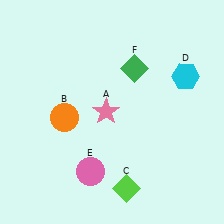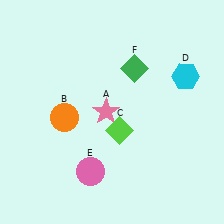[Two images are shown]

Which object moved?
The lime diamond (C) moved up.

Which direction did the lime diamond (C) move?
The lime diamond (C) moved up.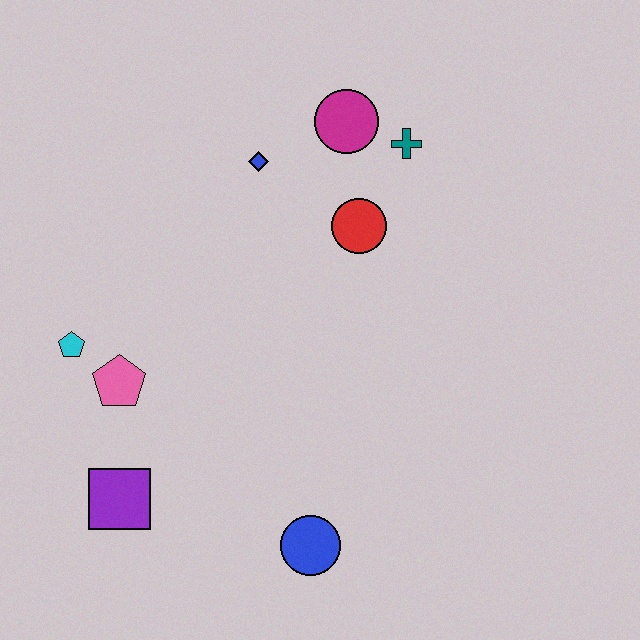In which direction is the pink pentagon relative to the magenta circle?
The pink pentagon is below the magenta circle.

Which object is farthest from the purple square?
The teal cross is farthest from the purple square.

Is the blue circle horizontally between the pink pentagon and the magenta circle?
Yes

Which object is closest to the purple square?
The pink pentagon is closest to the purple square.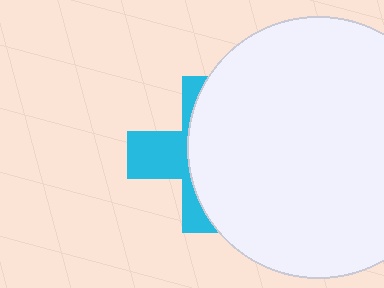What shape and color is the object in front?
The object in front is a white circle.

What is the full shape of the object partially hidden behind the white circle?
The partially hidden object is a cyan cross.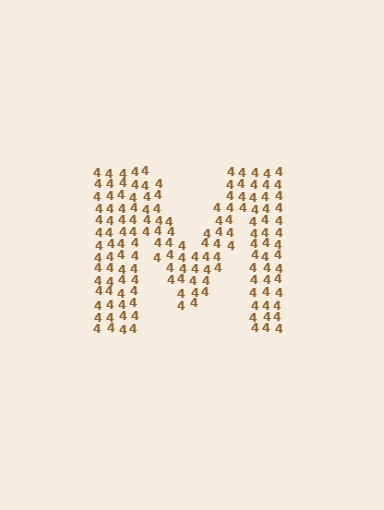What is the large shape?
The large shape is the letter M.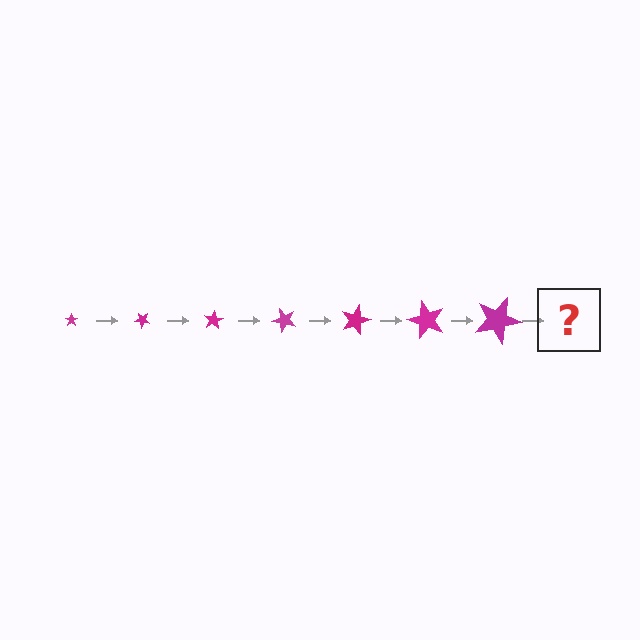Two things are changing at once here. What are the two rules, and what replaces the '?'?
The two rules are that the star grows larger each step and it rotates 40 degrees each step. The '?' should be a star, larger than the previous one and rotated 280 degrees from the start.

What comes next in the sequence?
The next element should be a star, larger than the previous one and rotated 280 degrees from the start.